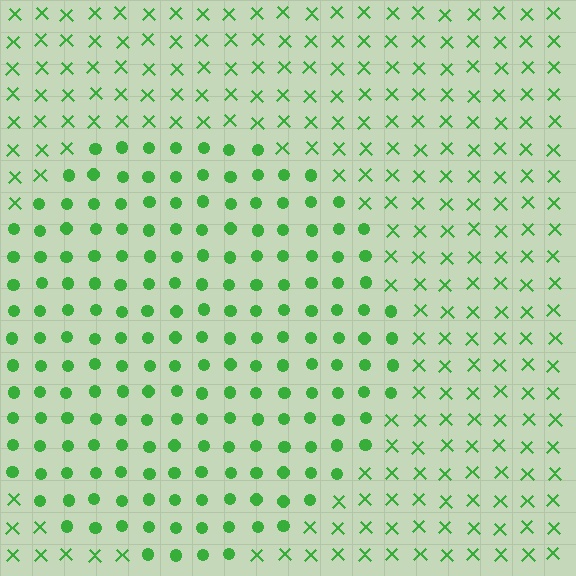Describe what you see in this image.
The image is filled with small green elements arranged in a uniform grid. A circle-shaped region contains circles, while the surrounding area contains X marks. The boundary is defined purely by the change in element shape.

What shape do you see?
I see a circle.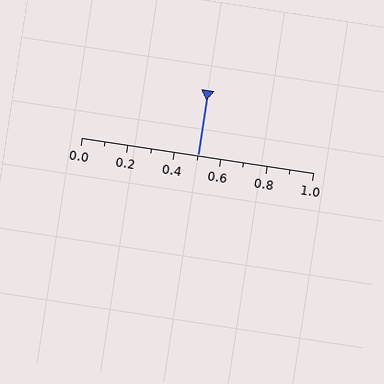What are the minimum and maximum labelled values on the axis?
The axis runs from 0.0 to 1.0.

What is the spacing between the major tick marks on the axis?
The major ticks are spaced 0.2 apart.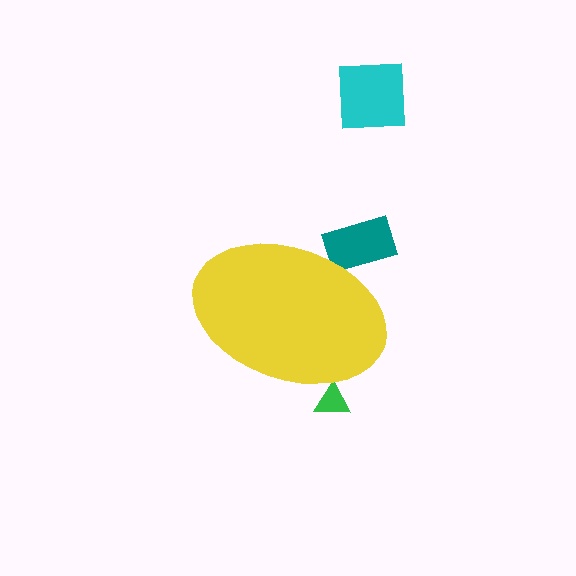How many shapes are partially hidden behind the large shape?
2 shapes are partially hidden.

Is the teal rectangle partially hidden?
Yes, the teal rectangle is partially hidden behind the yellow ellipse.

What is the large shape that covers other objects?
A yellow ellipse.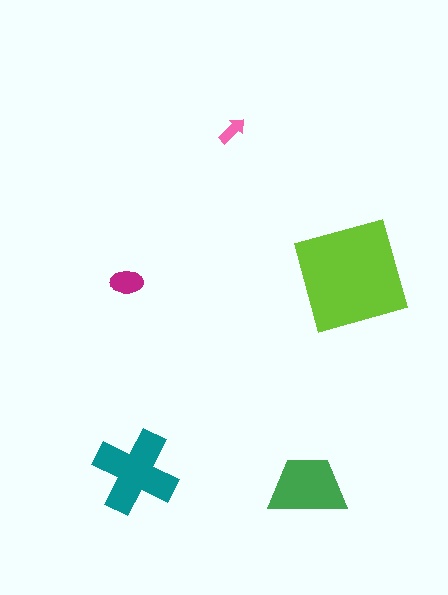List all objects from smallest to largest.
The pink arrow, the magenta ellipse, the green trapezoid, the teal cross, the lime diamond.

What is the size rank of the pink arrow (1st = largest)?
5th.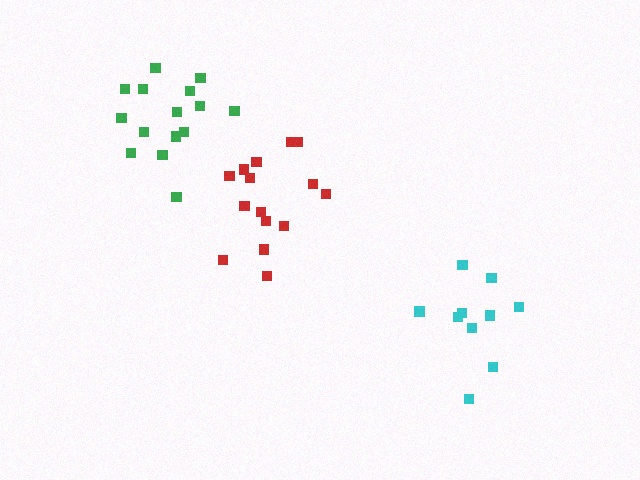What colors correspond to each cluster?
The clusters are colored: red, green, cyan.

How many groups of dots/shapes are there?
There are 3 groups.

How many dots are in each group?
Group 1: 15 dots, Group 2: 15 dots, Group 3: 10 dots (40 total).